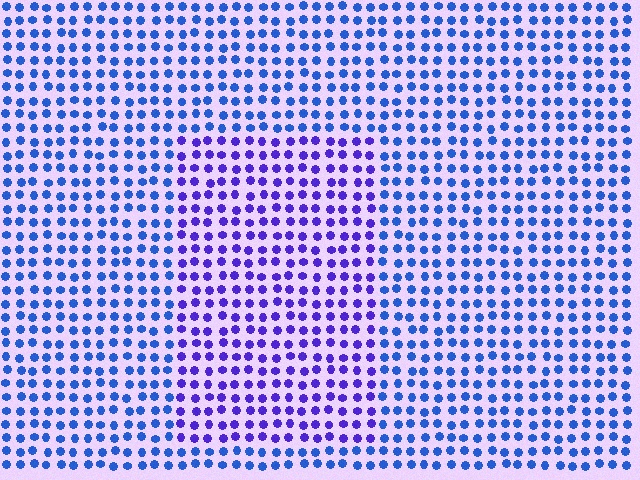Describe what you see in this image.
The image is filled with small blue elements in a uniform arrangement. A rectangle-shaped region is visible where the elements are tinted to a slightly different hue, forming a subtle color boundary.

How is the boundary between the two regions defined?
The boundary is defined purely by a slight shift in hue (about 34 degrees). Spacing, size, and orientation are identical on both sides.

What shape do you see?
I see a rectangle.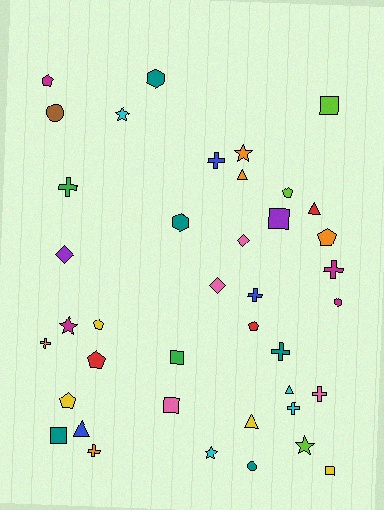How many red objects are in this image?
There are 3 red objects.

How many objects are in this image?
There are 40 objects.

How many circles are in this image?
There are 2 circles.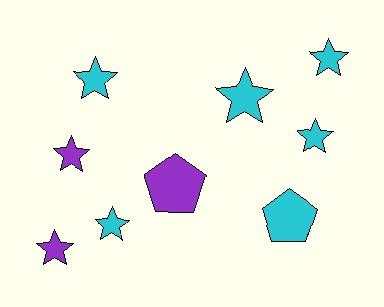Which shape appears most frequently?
Star, with 7 objects.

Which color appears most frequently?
Cyan, with 6 objects.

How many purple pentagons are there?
There is 1 purple pentagon.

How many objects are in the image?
There are 9 objects.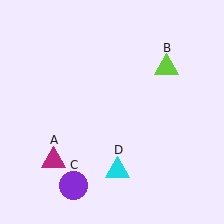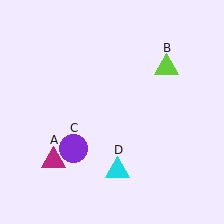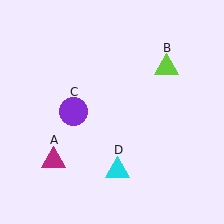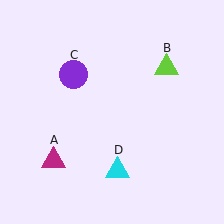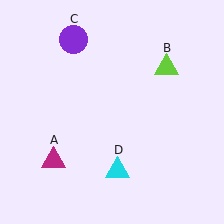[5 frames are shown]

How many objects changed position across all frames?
1 object changed position: purple circle (object C).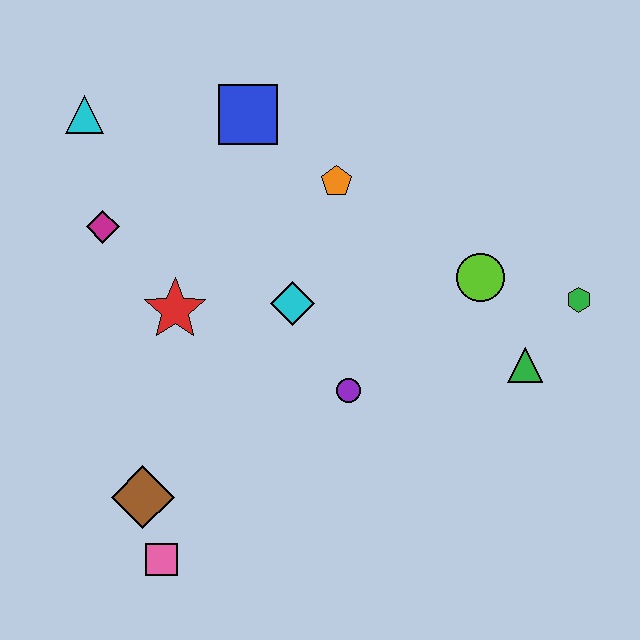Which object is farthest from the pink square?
The green hexagon is farthest from the pink square.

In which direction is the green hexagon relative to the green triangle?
The green hexagon is above the green triangle.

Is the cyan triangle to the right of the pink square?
No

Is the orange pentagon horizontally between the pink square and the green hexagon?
Yes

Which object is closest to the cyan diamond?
The purple circle is closest to the cyan diamond.